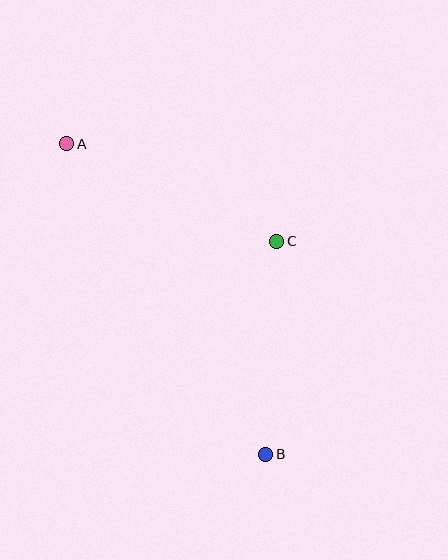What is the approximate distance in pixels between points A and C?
The distance between A and C is approximately 231 pixels.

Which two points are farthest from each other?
Points A and B are farthest from each other.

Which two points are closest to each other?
Points B and C are closest to each other.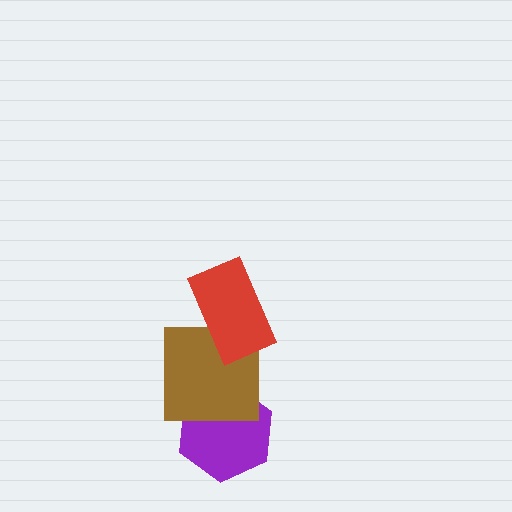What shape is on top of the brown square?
The red rectangle is on top of the brown square.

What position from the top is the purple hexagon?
The purple hexagon is 3rd from the top.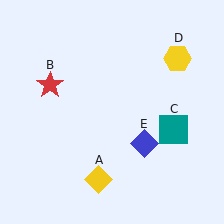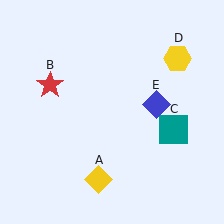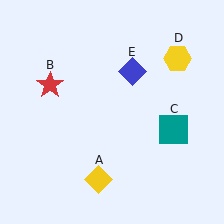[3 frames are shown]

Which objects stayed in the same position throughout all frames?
Yellow diamond (object A) and red star (object B) and teal square (object C) and yellow hexagon (object D) remained stationary.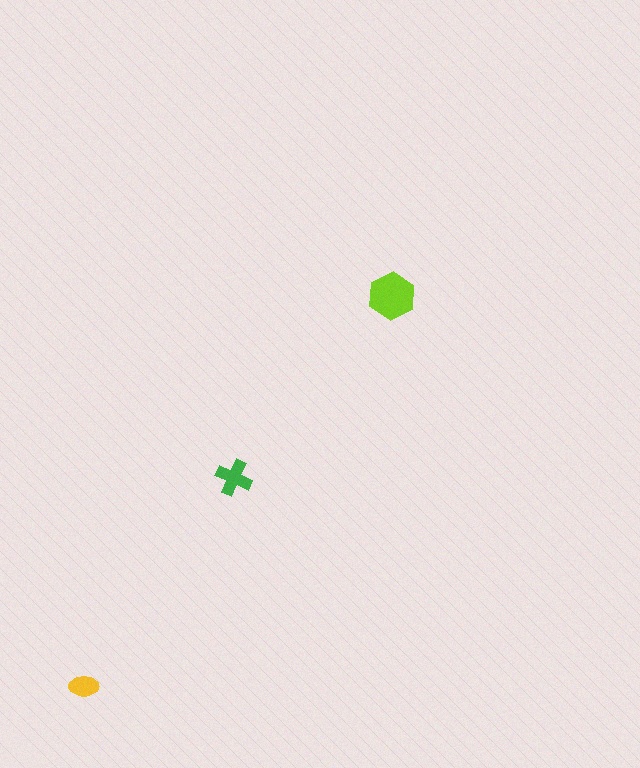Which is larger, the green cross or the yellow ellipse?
The green cross.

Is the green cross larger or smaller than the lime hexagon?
Smaller.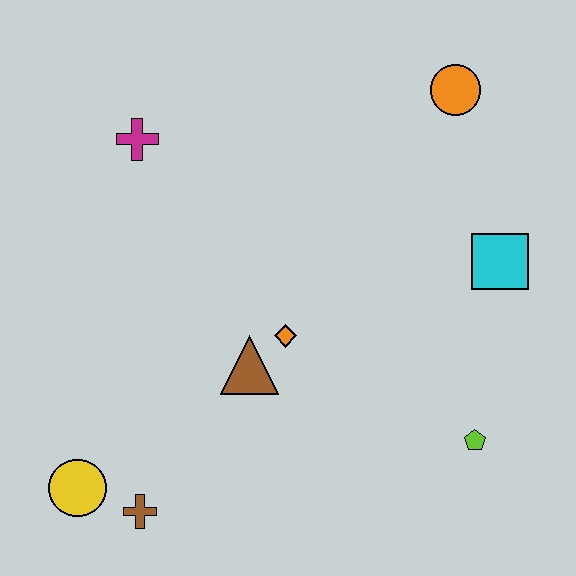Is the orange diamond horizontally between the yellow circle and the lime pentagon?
Yes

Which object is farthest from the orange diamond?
The orange circle is farthest from the orange diamond.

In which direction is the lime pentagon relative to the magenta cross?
The lime pentagon is to the right of the magenta cross.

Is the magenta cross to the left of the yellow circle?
No